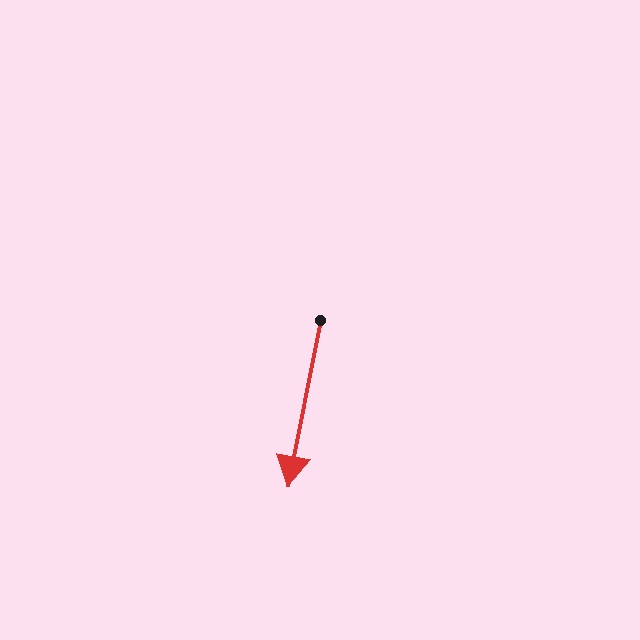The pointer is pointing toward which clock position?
Roughly 6 o'clock.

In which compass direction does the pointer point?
South.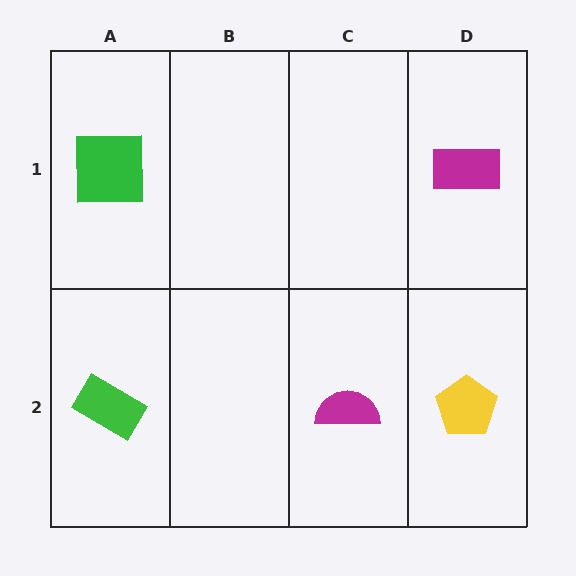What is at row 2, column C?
A magenta semicircle.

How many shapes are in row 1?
2 shapes.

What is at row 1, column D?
A magenta rectangle.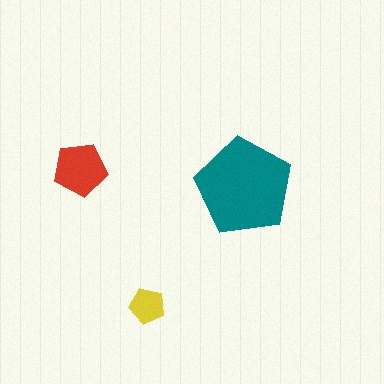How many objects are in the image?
There are 3 objects in the image.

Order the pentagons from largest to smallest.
the teal one, the red one, the yellow one.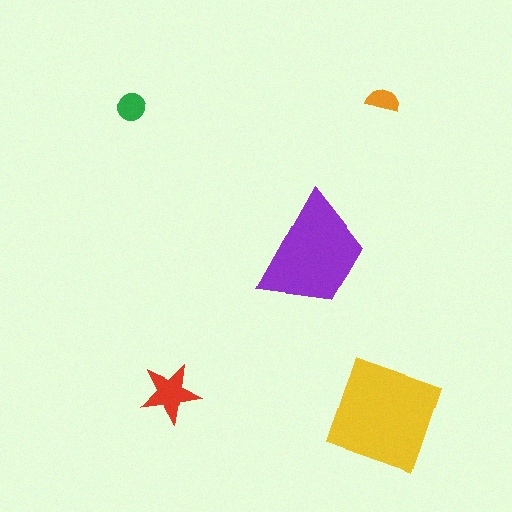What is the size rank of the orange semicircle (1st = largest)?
5th.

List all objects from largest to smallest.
The yellow diamond, the purple trapezoid, the red star, the green circle, the orange semicircle.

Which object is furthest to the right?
The yellow diamond is rightmost.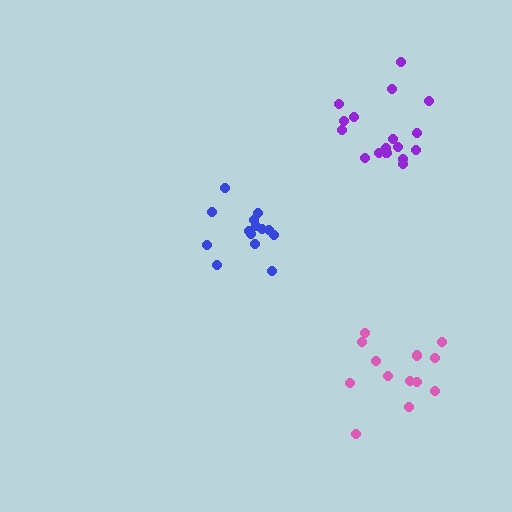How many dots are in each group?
Group 1: 14 dots, Group 2: 17 dots, Group 3: 13 dots (44 total).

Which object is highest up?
The purple cluster is topmost.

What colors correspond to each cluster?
The clusters are colored: blue, purple, pink.